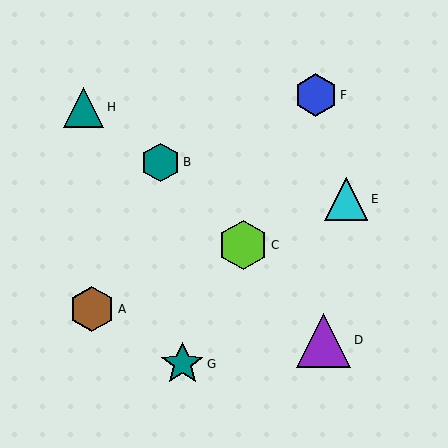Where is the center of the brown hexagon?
The center of the brown hexagon is at (92, 309).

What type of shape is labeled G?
Shape G is a teal star.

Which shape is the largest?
The purple triangle (labeled D) is the largest.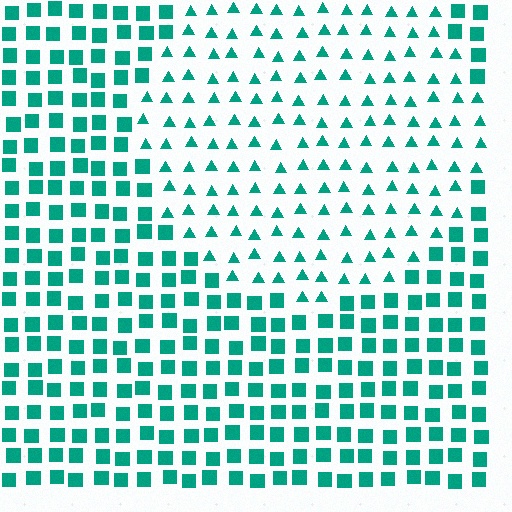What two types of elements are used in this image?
The image uses triangles inside the circle region and squares outside it.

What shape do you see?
I see a circle.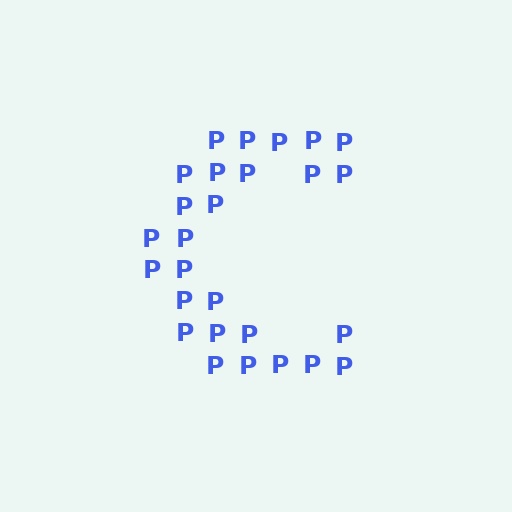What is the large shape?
The large shape is the letter C.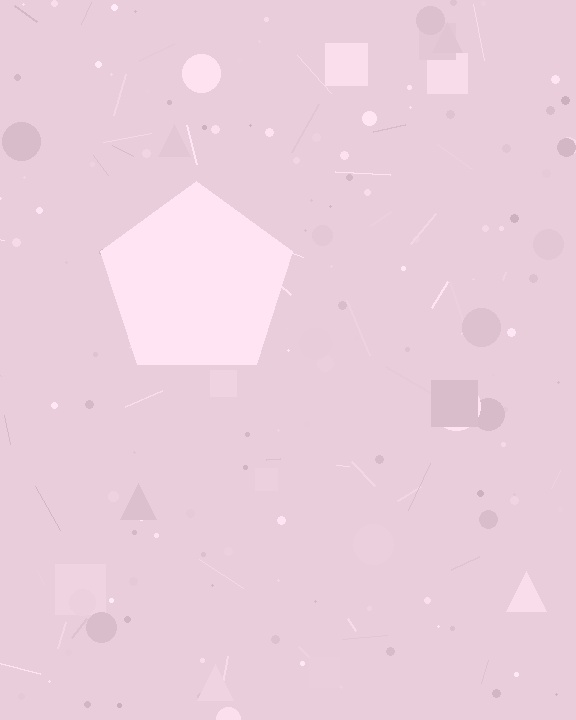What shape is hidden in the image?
A pentagon is hidden in the image.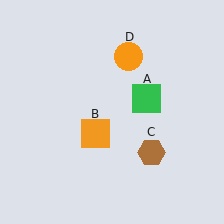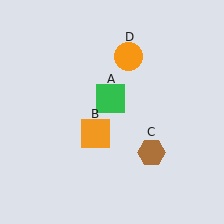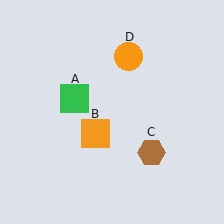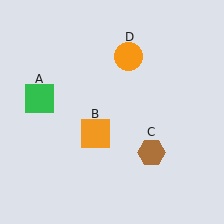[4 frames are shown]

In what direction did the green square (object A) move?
The green square (object A) moved left.